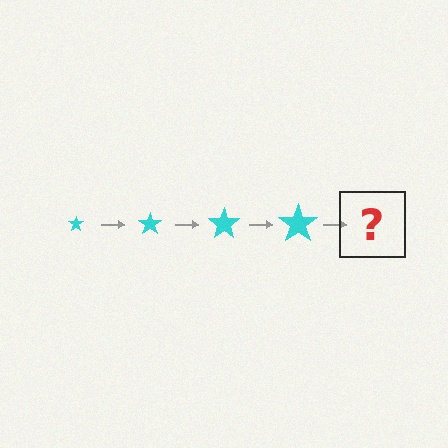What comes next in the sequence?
The next element should be a cyan star, larger than the previous one.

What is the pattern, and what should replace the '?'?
The pattern is that the star gets progressively larger each step. The '?' should be a cyan star, larger than the previous one.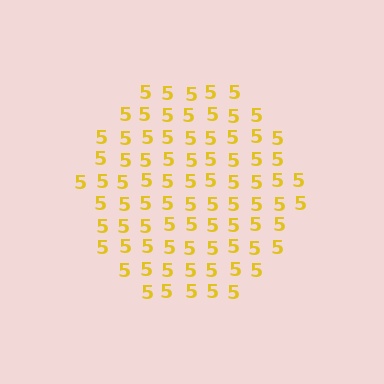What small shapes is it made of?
It is made of small digit 5's.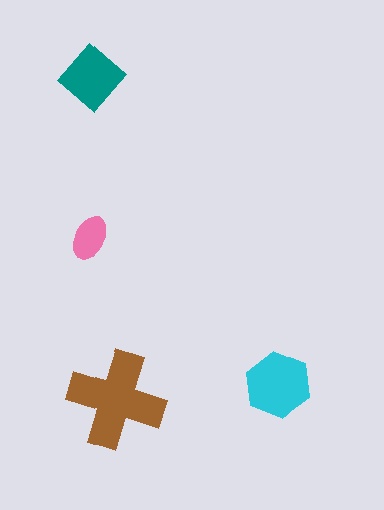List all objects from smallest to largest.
The pink ellipse, the teal diamond, the cyan hexagon, the brown cross.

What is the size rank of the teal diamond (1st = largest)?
3rd.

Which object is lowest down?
The brown cross is bottommost.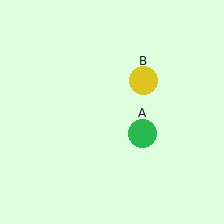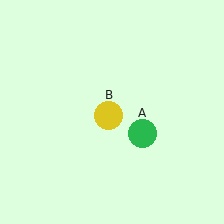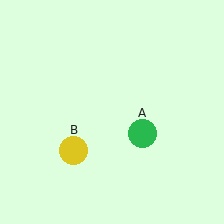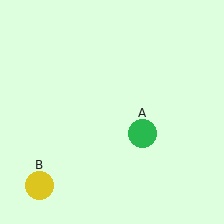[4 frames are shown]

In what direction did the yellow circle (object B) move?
The yellow circle (object B) moved down and to the left.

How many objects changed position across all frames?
1 object changed position: yellow circle (object B).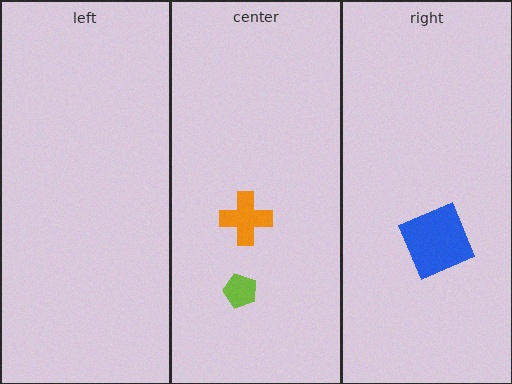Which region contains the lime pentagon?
The center region.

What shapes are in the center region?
The orange cross, the lime pentagon.